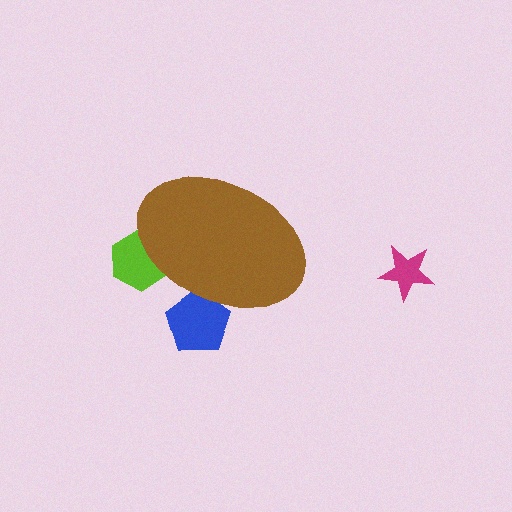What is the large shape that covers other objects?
A brown ellipse.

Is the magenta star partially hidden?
No, the magenta star is fully visible.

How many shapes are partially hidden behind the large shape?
2 shapes are partially hidden.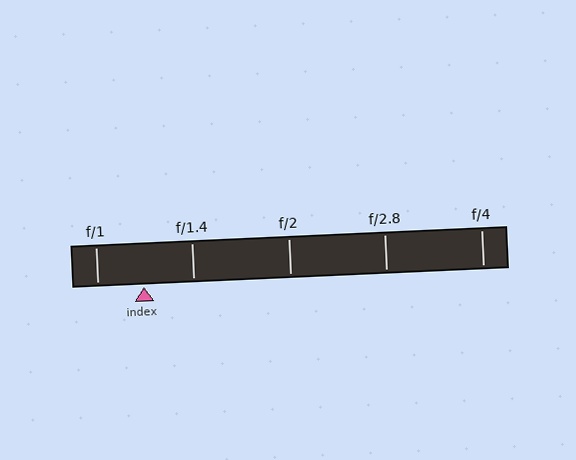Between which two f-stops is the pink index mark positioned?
The index mark is between f/1 and f/1.4.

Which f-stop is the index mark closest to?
The index mark is closest to f/1.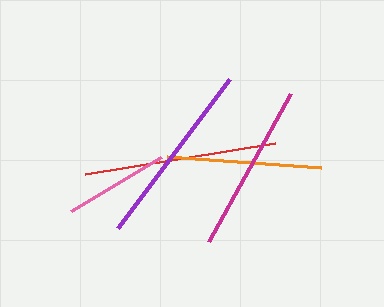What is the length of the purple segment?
The purple segment is approximately 186 pixels long.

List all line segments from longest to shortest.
From longest to shortest: red, purple, magenta, orange, pink.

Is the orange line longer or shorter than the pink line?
The orange line is longer than the pink line.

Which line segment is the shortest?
The pink line is the shortest at approximately 105 pixels.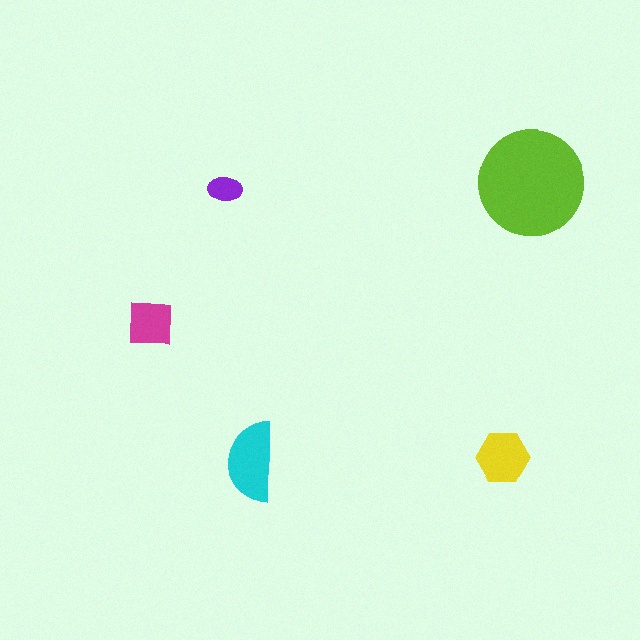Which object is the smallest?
The purple ellipse.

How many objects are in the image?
There are 5 objects in the image.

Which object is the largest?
The lime circle.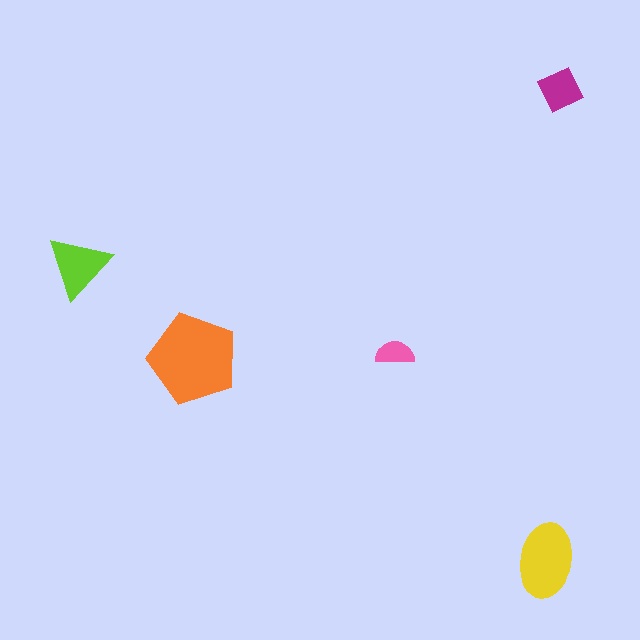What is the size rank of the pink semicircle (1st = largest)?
5th.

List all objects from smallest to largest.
The pink semicircle, the magenta square, the lime triangle, the yellow ellipse, the orange pentagon.